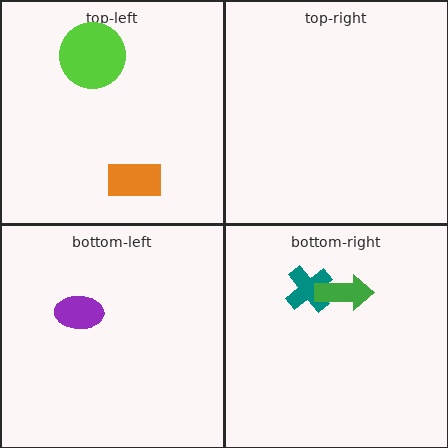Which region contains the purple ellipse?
The bottom-left region.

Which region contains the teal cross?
The bottom-right region.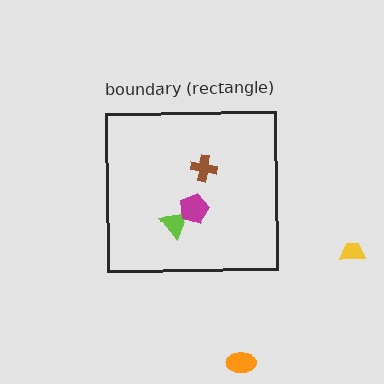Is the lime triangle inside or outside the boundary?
Inside.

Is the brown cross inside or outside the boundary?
Inside.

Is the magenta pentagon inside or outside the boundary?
Inside.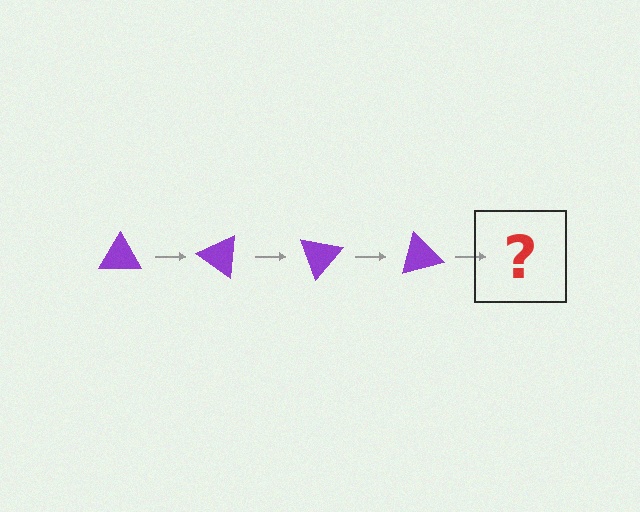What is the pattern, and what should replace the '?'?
The pattern is that the triangle rotates 35 degrees each step. The '?' should be a purple triangle rotated 140 degrees.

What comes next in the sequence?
The next element should be a purple triangle rotated 140 degrees.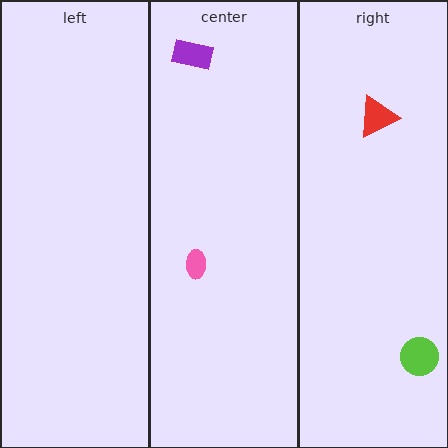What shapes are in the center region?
The pink ellipse, the purple rectangle.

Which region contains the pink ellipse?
The center region.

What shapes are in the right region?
The lime circle, the red triangle.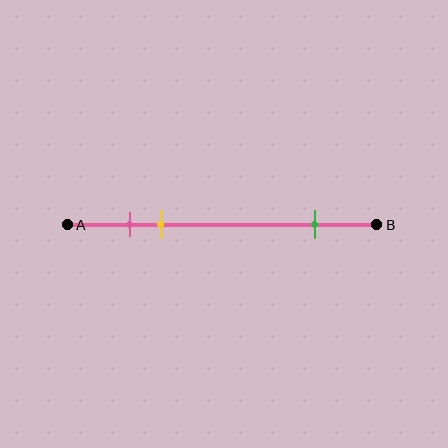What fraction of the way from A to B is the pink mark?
The pink mark is approximately 20% (0.2) of the way from A to B.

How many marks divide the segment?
There are 3 marks dividing the segment.